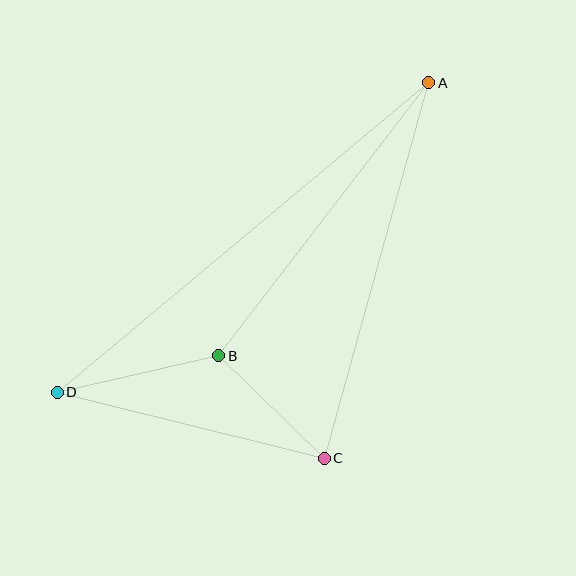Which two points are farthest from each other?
Points A and D are farthest from each other.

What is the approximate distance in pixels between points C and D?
The distance between C and D is approximately 275 pixels.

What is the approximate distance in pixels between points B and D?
The distance between B and D is approximately 166 pixels.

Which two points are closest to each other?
Points B and C are closest to each other.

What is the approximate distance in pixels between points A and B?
The distance between A and B is approximately 345 pixels.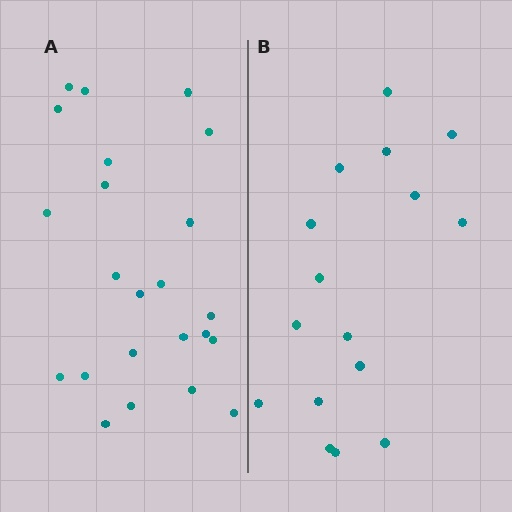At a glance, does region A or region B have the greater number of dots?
Region A (the left region) has more dots.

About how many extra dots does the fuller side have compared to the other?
Region A has roughly 8 or so more dots than region B.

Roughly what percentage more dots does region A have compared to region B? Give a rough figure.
About 45% more.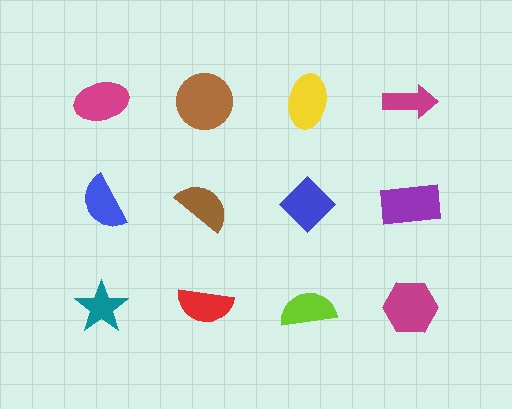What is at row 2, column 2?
A brown semicircle.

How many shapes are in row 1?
4 shapes.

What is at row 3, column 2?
A red semicircle.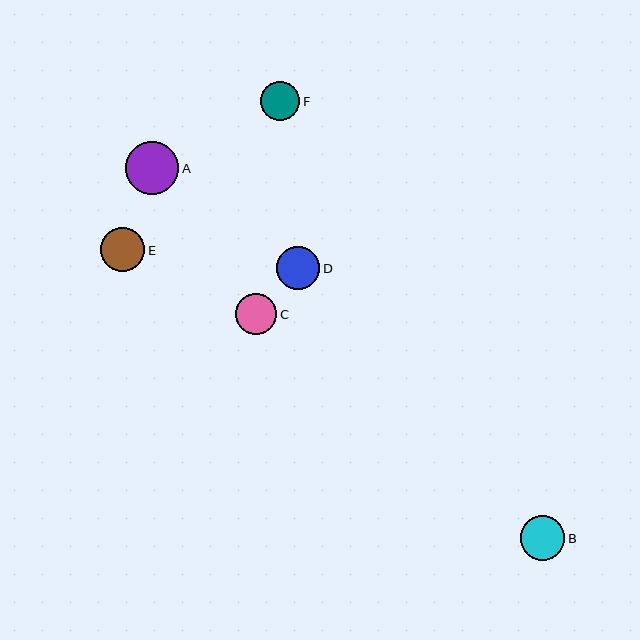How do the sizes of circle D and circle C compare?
Circle D and circle C are approximately the same size.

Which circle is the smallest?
Circle F is the smallest with a size of approximately 39 pixels.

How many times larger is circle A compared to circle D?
Circle A is approximately 1.3 times the size of circle D.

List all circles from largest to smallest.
From largest to smallest: A, B, E, D, C, F.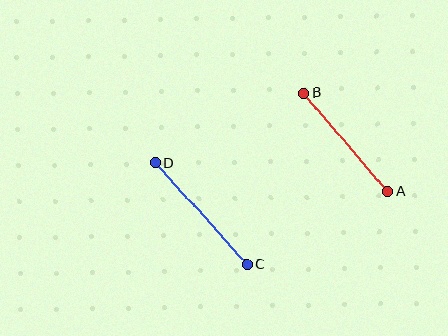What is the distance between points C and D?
The distance is approximately 137 pixels.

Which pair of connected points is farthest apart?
Points C and D are farthest apart.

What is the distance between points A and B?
The distance is approximately 130 pixels.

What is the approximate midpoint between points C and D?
The midpoint is at approximately (201, 214) pixels.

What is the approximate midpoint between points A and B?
The midpoint is at approximately (346, 142) pixels.